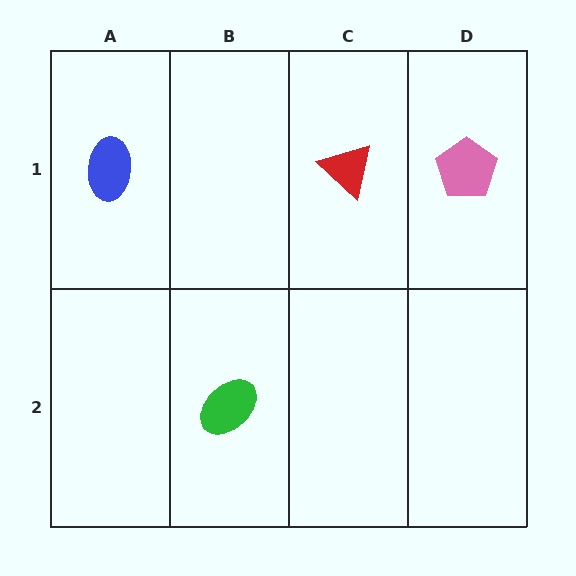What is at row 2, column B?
A green ellipse.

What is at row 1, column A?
A blue ellipse.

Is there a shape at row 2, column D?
No, that cell is empty.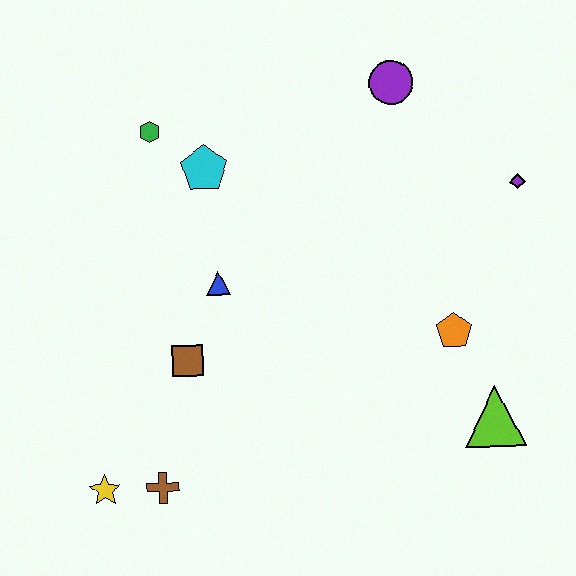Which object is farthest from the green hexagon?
The lime triangle is farthest from the green hexagon.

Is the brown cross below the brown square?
Yes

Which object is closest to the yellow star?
The brown cross is closest to the yellow star.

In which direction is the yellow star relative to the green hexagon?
The yellow star is below the green hexagon.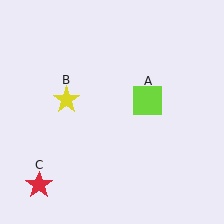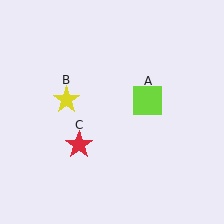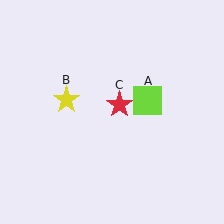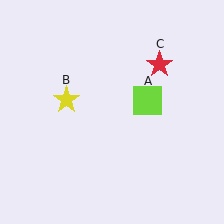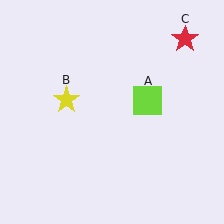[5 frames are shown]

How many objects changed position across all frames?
1 object changed position: red star (object C).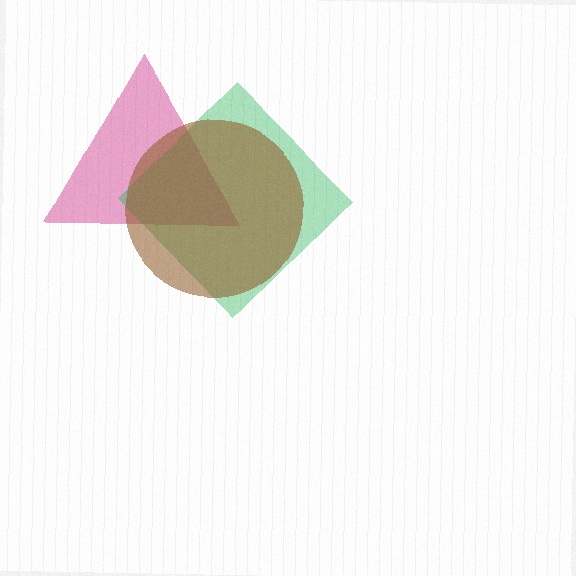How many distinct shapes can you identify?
There are 3 distinct shapes: a magenta triangle, a green diamond, a brown circle.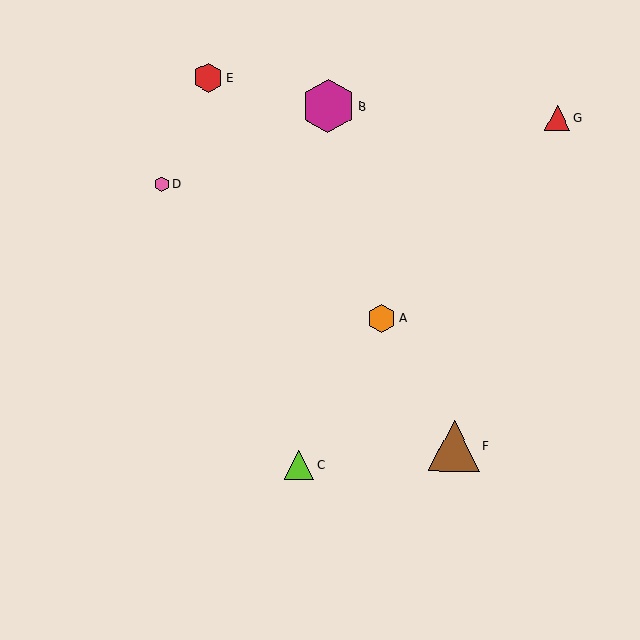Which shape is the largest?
The magenta hexagon (labeled B) is the largest.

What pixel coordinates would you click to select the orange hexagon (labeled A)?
Click at (382, 318) to select the orange hexagon A.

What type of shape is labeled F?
Shape F is a brown triangle.